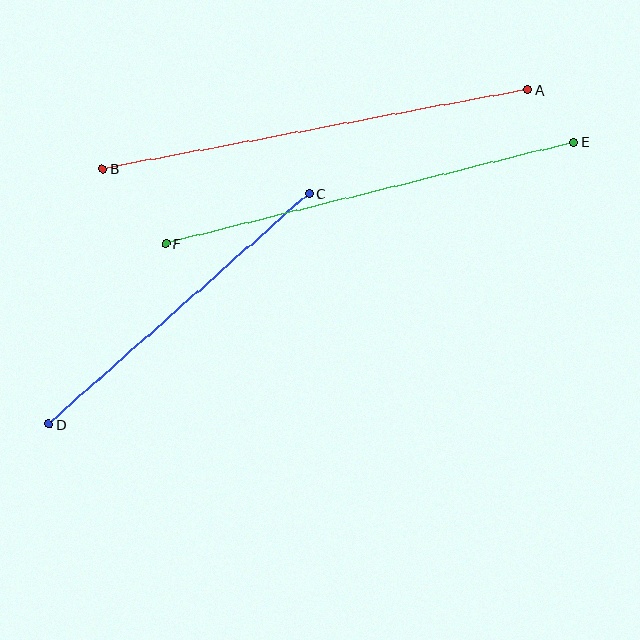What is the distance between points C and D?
The distance is approximately 348 pixels.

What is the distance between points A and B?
The distance is approximately 432 pixels.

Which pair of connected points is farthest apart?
Points A and B are farthest apart.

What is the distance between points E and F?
The distance is approximately 420 pixels.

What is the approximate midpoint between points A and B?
The midpoint is at approximately (315, 129) pixels.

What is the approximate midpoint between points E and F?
The midpoint is at approximately (370, 193) pixels.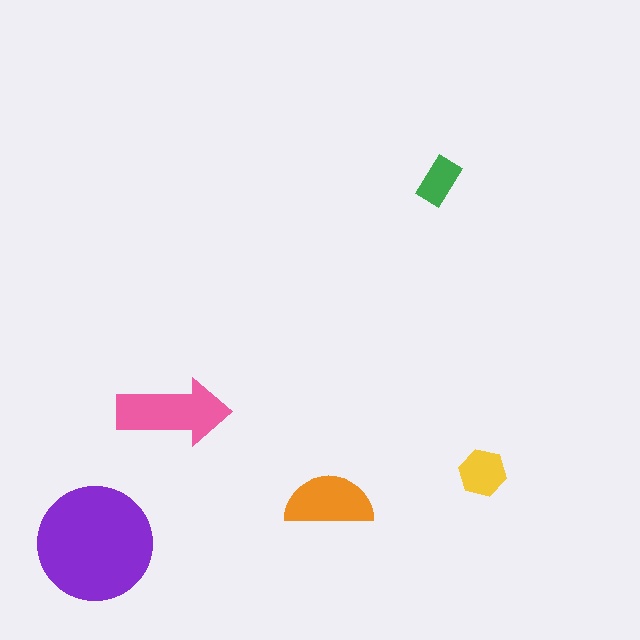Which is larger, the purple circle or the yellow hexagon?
The purple circle.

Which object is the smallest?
The green rectangle.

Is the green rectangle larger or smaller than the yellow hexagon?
Smaller.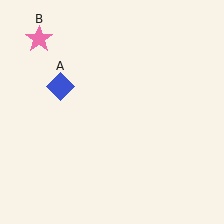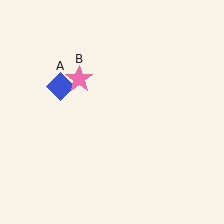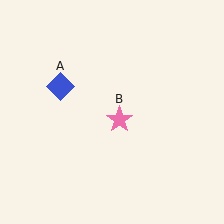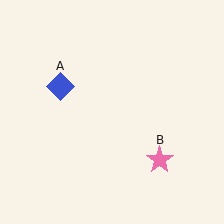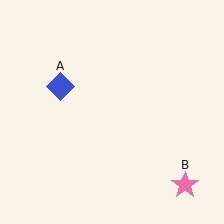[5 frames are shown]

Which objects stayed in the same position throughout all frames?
Blue diamond (object A) remained stationary.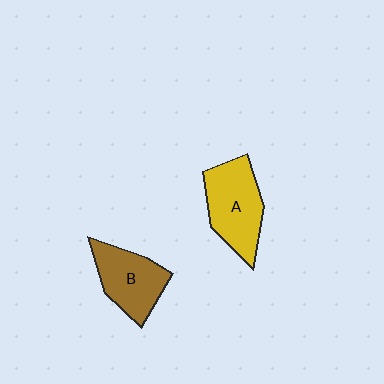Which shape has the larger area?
Shape A (yellow).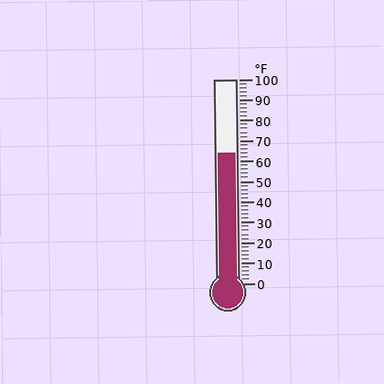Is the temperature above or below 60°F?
The temperature is above 60°F.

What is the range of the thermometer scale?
The thermometer scale ranges from 0°F to 100°F.